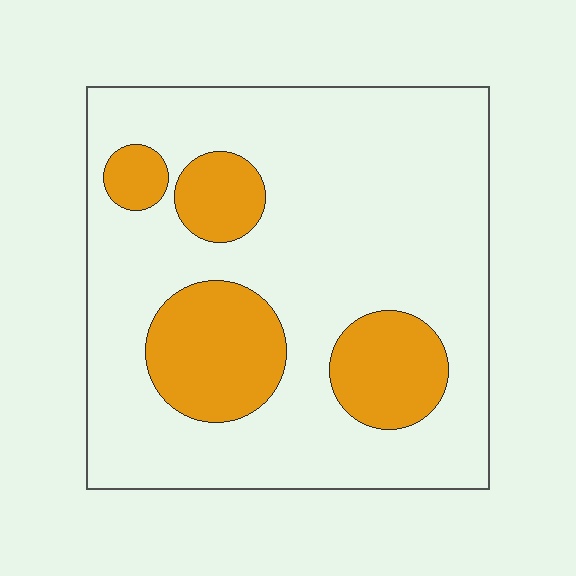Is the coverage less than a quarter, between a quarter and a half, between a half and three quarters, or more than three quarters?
Less than a quarter.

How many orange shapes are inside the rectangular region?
4.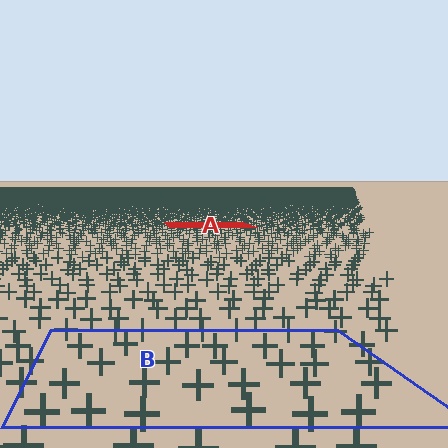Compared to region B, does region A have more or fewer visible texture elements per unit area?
Region A has more texture elements per unit area — they are packed more densely because it is farther away.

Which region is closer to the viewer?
Region B is closer. The texture elements there are larger and more spread out.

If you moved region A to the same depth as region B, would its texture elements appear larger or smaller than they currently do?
They would appear larger. At a closer depth, the same texture elements are projected at a bigger on-screen size.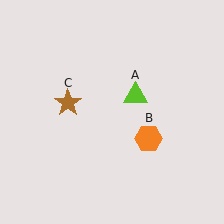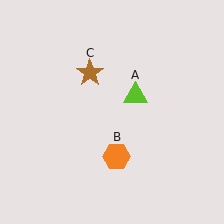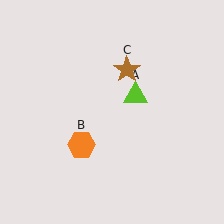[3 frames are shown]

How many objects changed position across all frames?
2 objects changed position: orange hexagon (object B), brown star (object C).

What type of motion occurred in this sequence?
The orange hexagon (object B), brown star (object C) rotated clockwise around the center of the scene.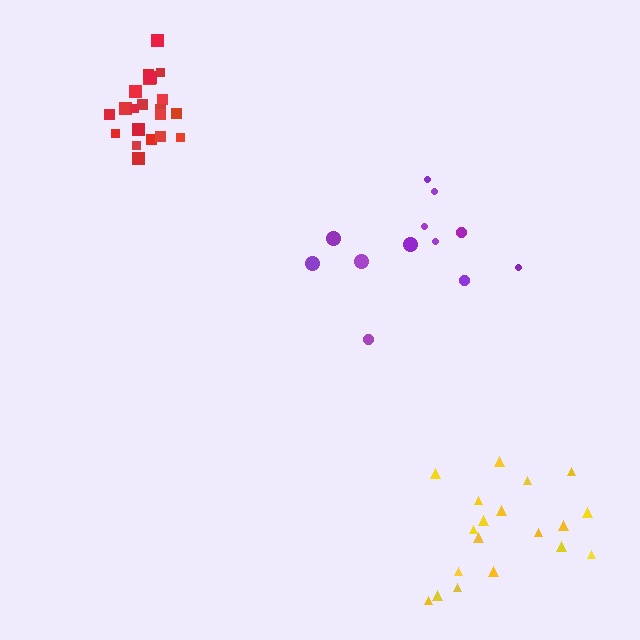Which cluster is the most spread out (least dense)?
Yellow.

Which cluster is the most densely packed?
Red.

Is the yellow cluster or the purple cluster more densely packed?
Purple.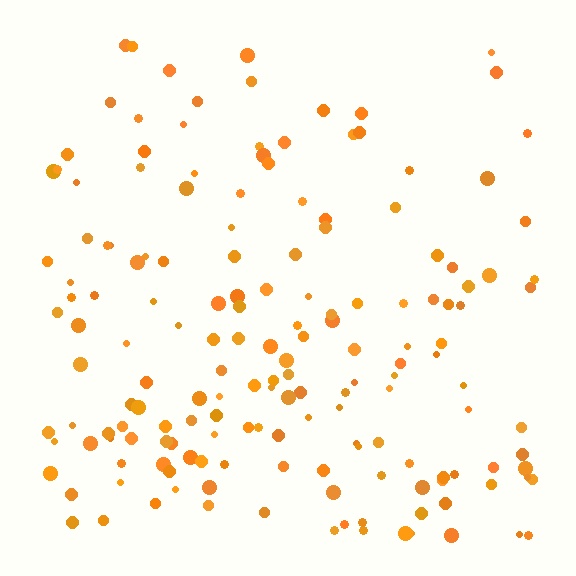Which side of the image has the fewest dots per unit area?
The top.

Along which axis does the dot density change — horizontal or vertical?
Vertical.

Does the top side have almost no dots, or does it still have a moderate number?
Still a moderate number, just noticeably fewer than the bottom.